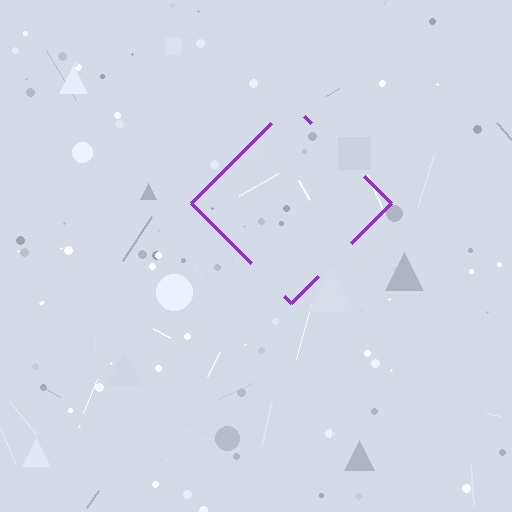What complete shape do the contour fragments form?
The contour fragments form a diamond.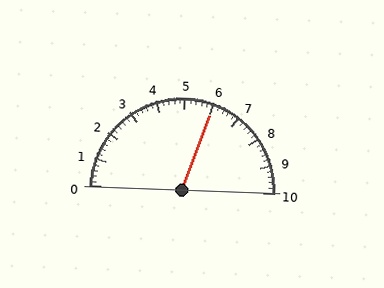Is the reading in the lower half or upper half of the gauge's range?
The reading is in the upper half of the range (0 to 10).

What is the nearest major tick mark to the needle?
The nearest major tick mark is 6.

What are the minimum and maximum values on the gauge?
The gauge ranges from 0 to 10.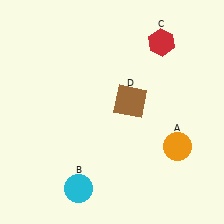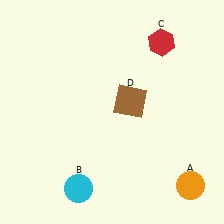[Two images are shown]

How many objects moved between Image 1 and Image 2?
1 object moved between the two images.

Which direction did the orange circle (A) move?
The orange circle (A) moved down.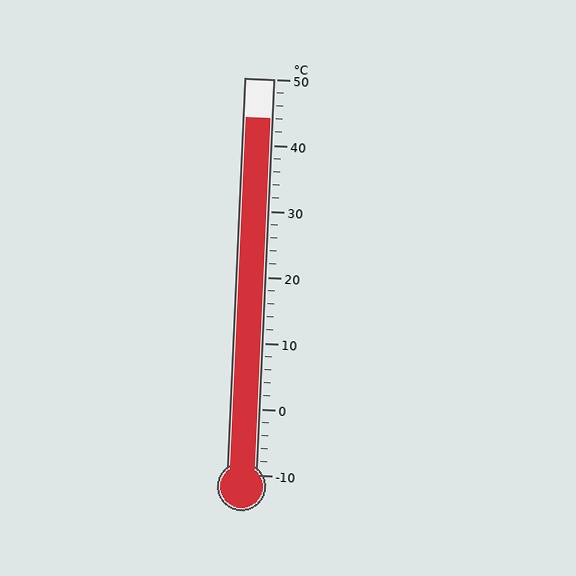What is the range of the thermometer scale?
The thermometer scale ranges from -10°C to 50°C.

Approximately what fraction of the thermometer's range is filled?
The thermometer is filled to approximately 90% of its range.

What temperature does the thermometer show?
The thermometer shows approximately 44°C.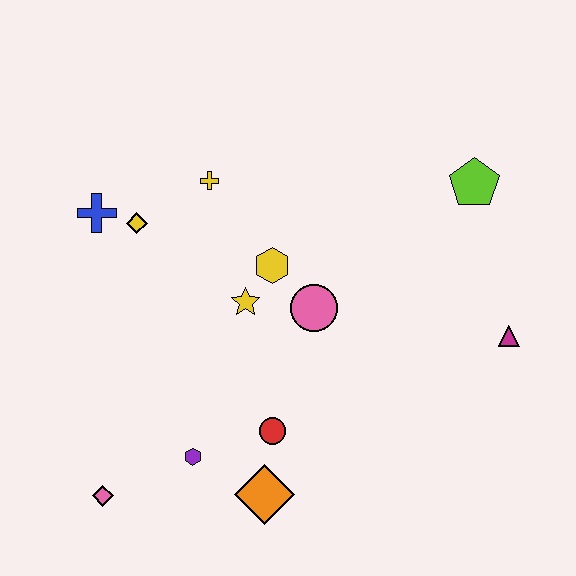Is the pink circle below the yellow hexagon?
Yes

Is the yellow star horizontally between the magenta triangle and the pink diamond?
Yes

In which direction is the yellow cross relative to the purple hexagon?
The yellow cross is above the purple hexagon.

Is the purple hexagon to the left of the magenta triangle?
Yes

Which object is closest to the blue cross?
The yellow diamond is closest to the blue cross.